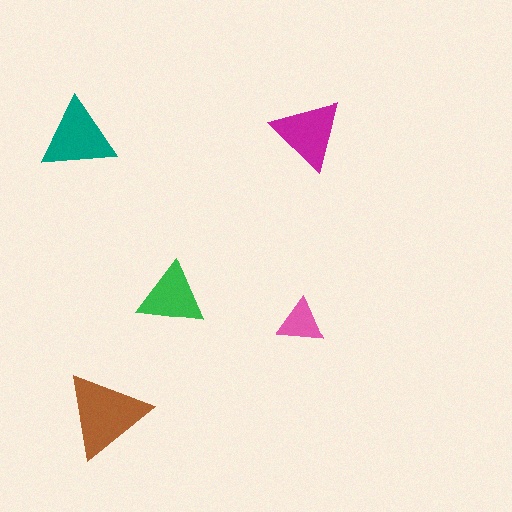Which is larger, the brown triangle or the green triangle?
The brown one.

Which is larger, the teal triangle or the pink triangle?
The teal one.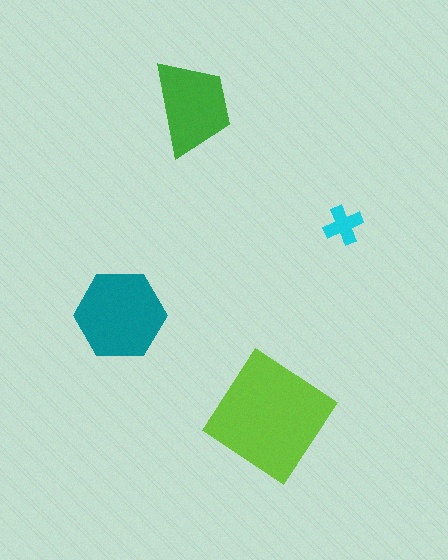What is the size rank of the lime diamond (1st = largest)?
1st.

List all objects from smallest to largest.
The cyan cross, the green trapezoid, the teal hexagon, the lime diamond.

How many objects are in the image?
There are 4 objects in the image.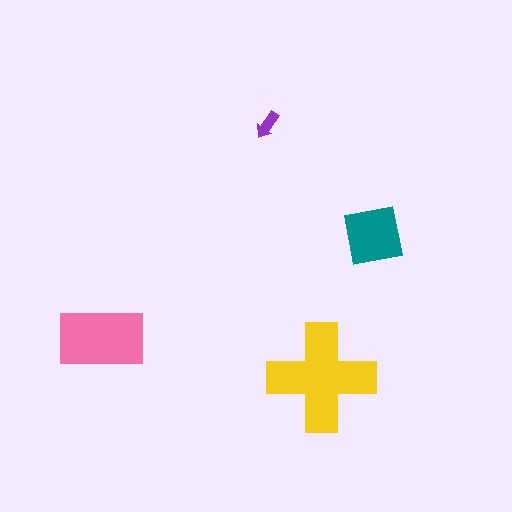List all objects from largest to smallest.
The yellow cross, the pink rectangle, the teal square, the purple arrow.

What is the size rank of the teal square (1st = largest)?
3rd.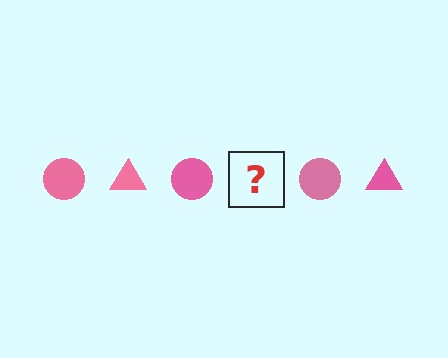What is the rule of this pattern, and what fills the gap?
The rule is that the pattern cycles through circle, triangle shapes in pink. The gap should be filled with a pink triangle.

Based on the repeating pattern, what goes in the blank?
The blank should be a pink triangle.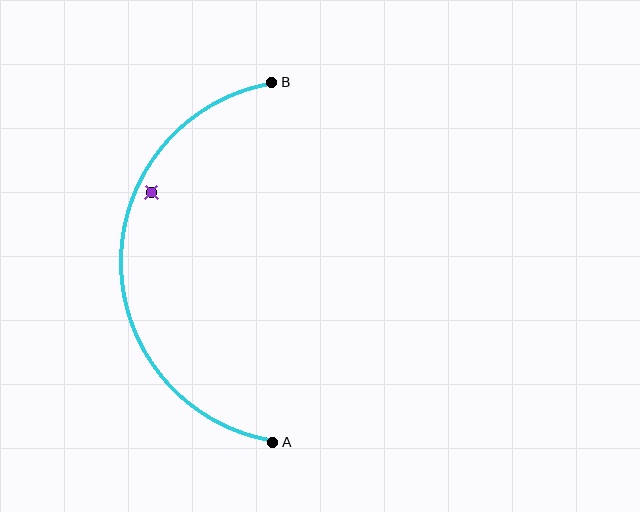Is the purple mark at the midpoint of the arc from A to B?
No — the purple mark does not lie on the arc at all. It sits slightly inside the curve.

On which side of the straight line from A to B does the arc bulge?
The arc bulges to the left of the straight line connecting A and B.